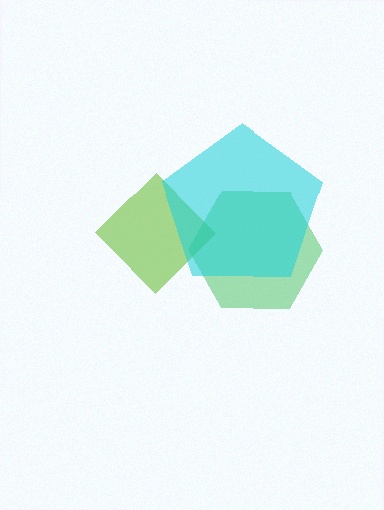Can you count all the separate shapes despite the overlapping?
Yes, there are 3 separate shapes.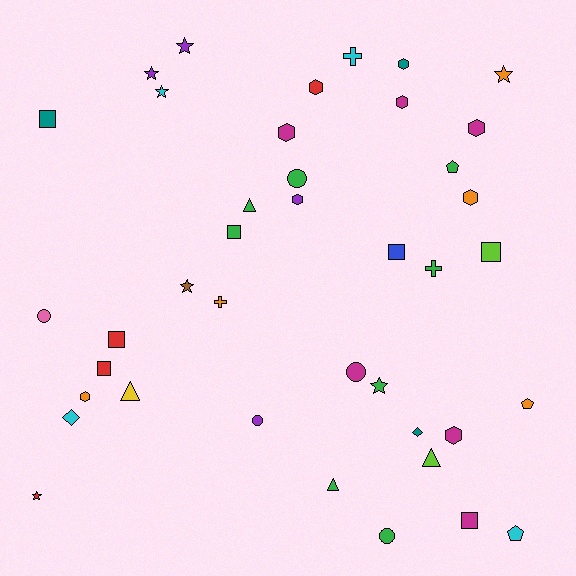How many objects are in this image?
There are 40 objects.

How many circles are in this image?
There are 5 circles.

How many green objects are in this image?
There are 8 green objects.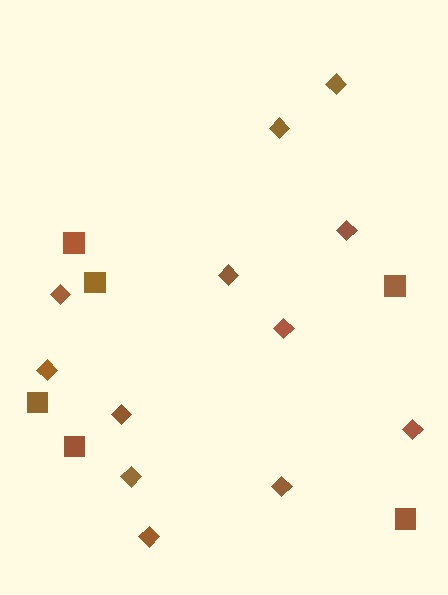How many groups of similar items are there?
There are 2 groups: one group of squares (6) and one group of diamonds (12).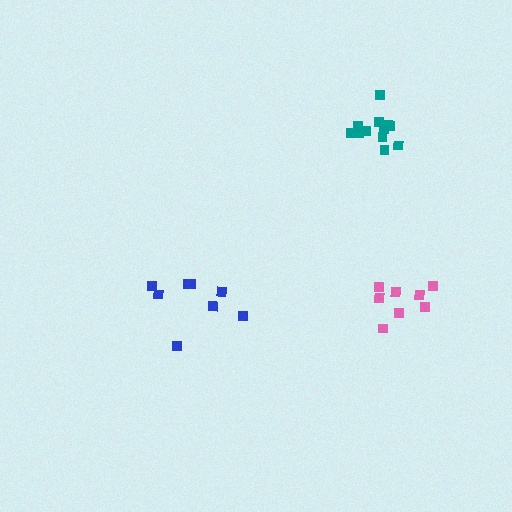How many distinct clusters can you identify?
There are 3 distinct clusters.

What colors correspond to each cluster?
The clusters are colored: blue, teal, pink.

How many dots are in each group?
Group 1: 8 dots, Group 2: 12 dots, Group 3: 8 dots (28 total).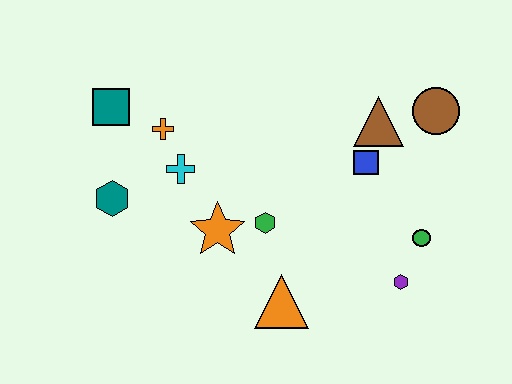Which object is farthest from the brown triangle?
The teal hexagon is farthest from the brown triangle.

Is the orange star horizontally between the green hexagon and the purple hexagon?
No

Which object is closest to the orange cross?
The cyan cross is closest to the orange cross.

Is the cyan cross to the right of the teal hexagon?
Yes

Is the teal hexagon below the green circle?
No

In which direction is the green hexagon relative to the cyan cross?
The green hexagon is to the right of the cyan cross.